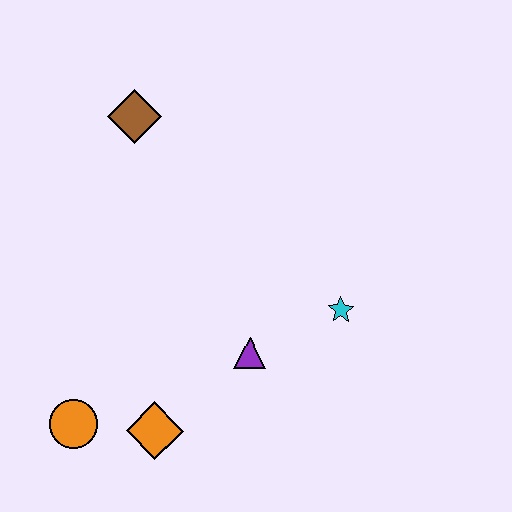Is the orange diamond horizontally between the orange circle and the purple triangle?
Yes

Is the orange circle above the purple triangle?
No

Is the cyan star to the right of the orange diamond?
Yes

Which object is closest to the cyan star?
The purple triangle is closest to the cyan star.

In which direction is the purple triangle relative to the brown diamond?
The purple triangle is below the brown diamond.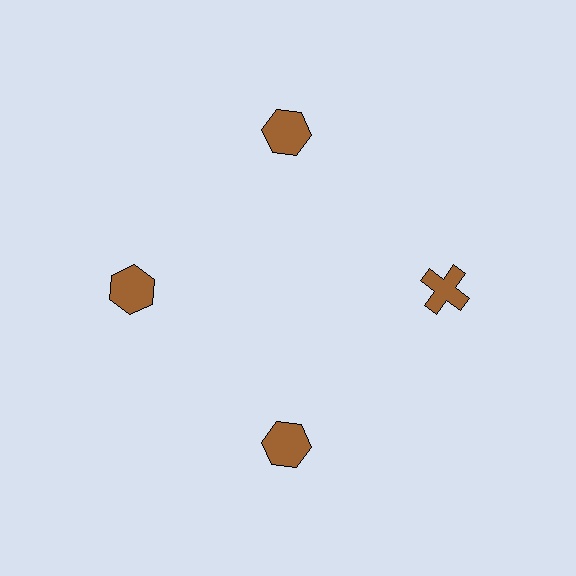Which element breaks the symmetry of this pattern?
The brown cross at roughly the 3 o'clock position breaks the symmetry. All other shapes are brown hexagons.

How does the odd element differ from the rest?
It has a different shape: cross instead of hexagon.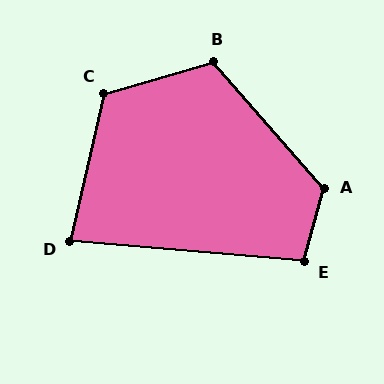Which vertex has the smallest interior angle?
D, at approximately 82 degrees.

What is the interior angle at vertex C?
Approximately 119 degrees (obtuse).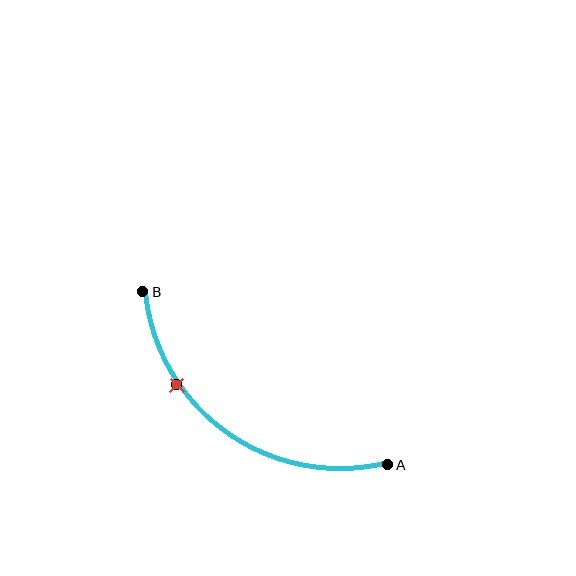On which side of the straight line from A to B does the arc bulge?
The arc bulges below and to the left of the straight line connecting A and B.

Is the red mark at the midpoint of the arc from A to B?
No. The red mark lies on the arc but is closer to endpoint B. The arc midpoint would be at the point on the curve equidistant along the arc from both A and B.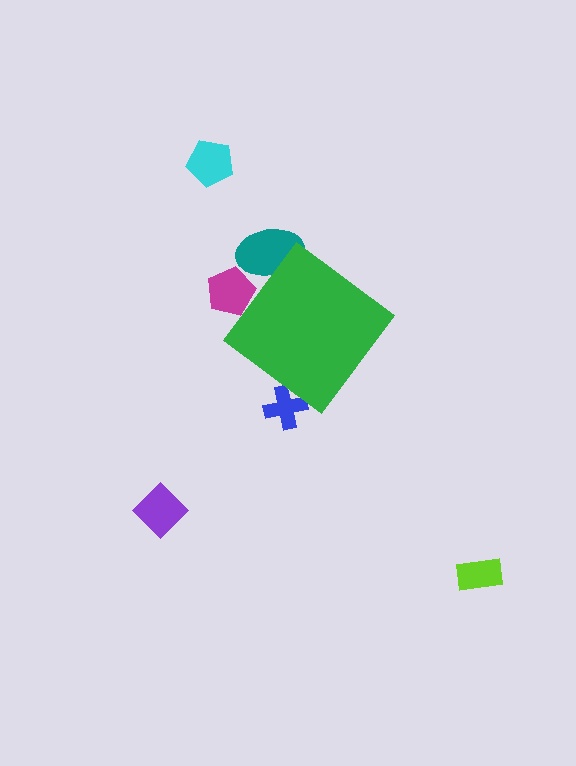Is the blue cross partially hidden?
Yes, the blue cross is partially hidden behind the green diamond.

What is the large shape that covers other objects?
A green diamond.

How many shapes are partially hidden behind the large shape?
3 shapes are partially hidden.